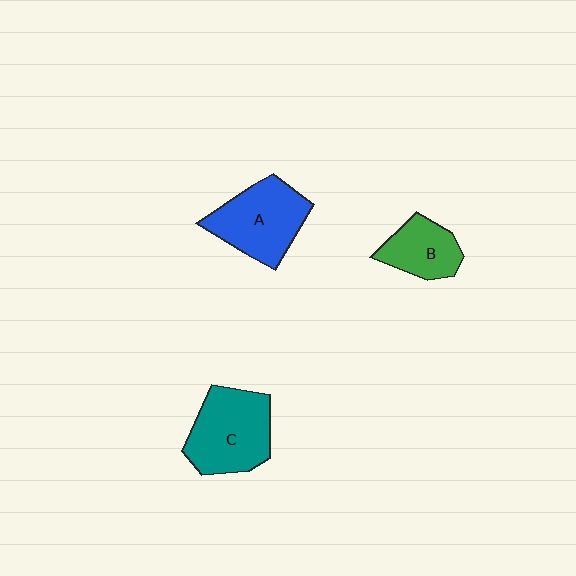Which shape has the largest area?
Shape C (teal).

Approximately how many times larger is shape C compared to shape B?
Approximately 1.6 times.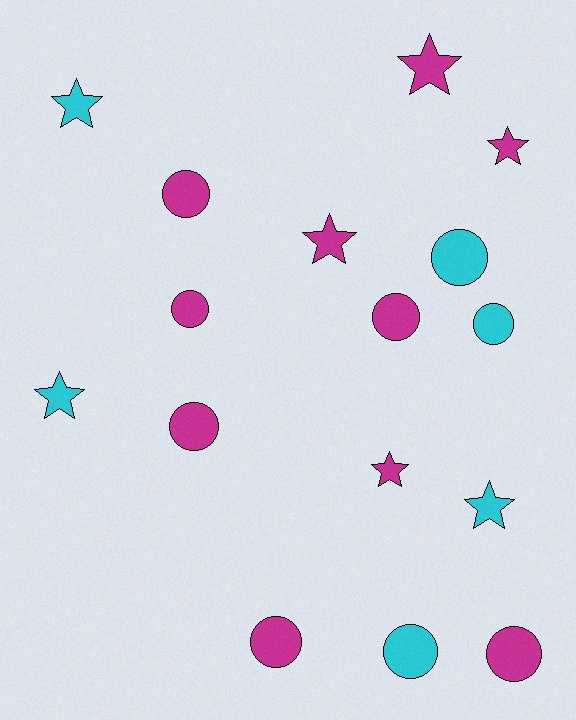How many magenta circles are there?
There are 6 magenta circles.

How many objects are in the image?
There are 16 objects.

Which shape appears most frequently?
Circle, with 9 objects.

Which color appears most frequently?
Magenta, with 10 objects.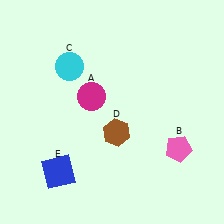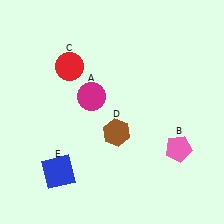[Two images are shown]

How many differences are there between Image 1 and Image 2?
There is 1 difference between the two images.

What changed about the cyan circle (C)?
In Image 1, C is cyan. In Image 2, it changed to red.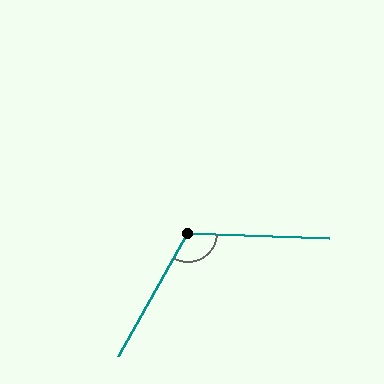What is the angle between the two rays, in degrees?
Approximately 117 degrees.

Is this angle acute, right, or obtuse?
It is obtuse.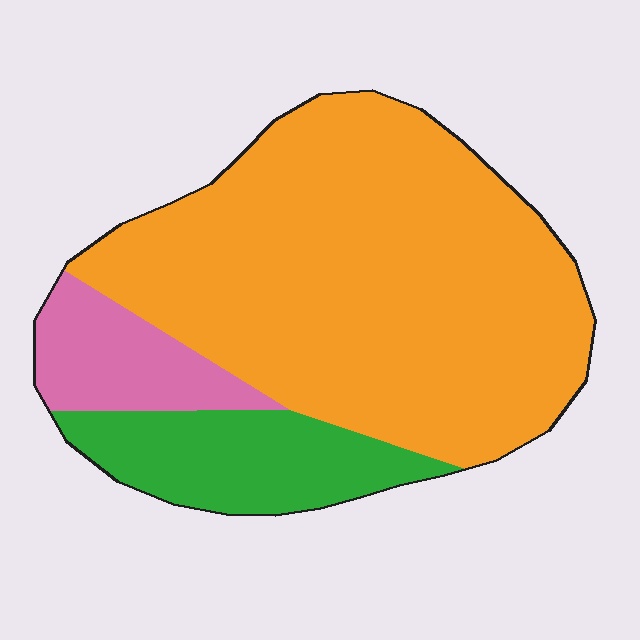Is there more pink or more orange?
Orange.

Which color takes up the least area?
Pink, at roughly 10%.